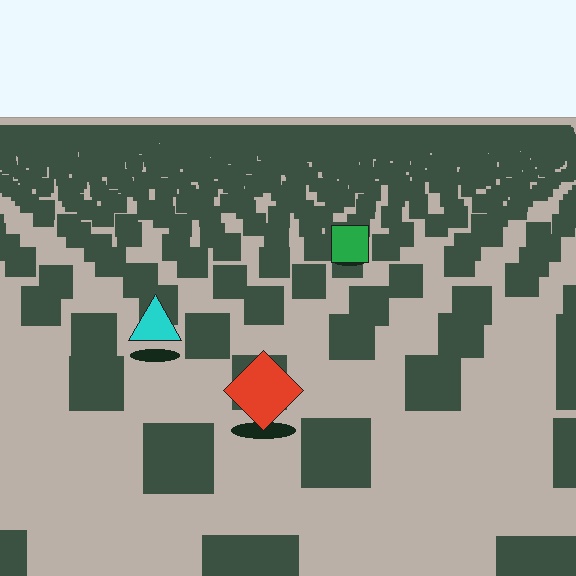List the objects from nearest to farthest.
From nearest to farthest: the red diamond, the cyan triangle, the green square.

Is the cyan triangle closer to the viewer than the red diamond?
No. The red diamond is closer — you can tell from the texture gradient: the ground texture is coarser near it.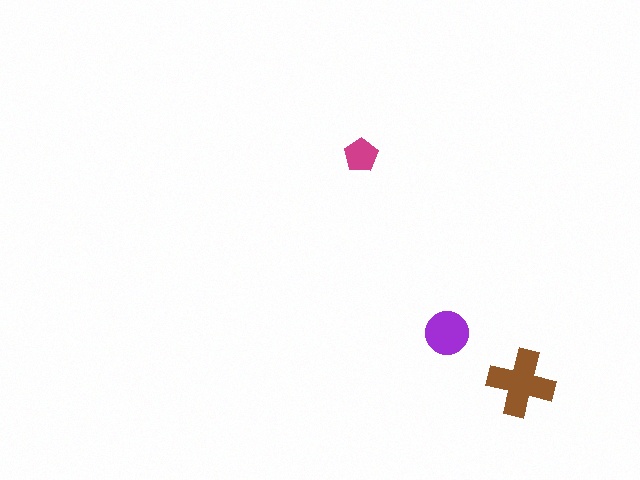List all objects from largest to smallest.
The brown cross, the purple circle, the magenta pentagon.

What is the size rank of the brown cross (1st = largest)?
1st.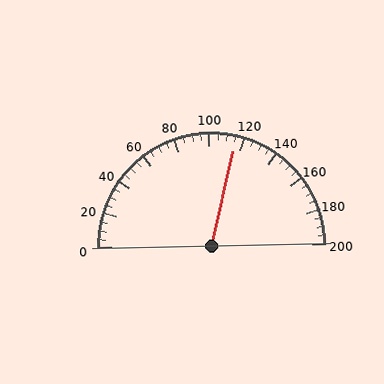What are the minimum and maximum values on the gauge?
The gauge ranges from 0 to 200.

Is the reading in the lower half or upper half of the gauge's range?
The reading is in the upper half of the range (0 to 200).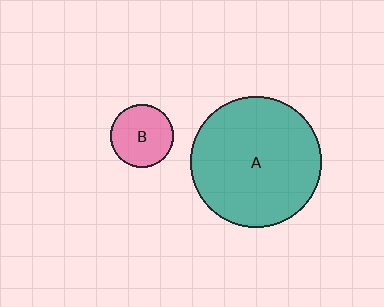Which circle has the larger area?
Circle A (teal).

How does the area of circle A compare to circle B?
Approximately 4.3 times.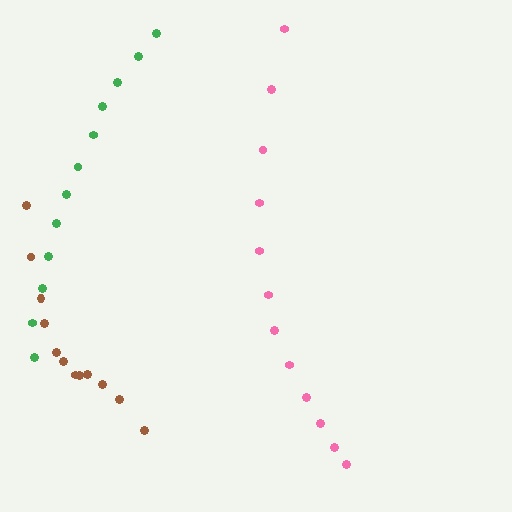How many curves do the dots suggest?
There are 3 distinct paths.